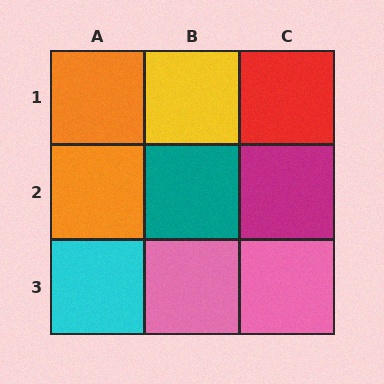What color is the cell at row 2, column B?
Teal.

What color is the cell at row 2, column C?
Magenta.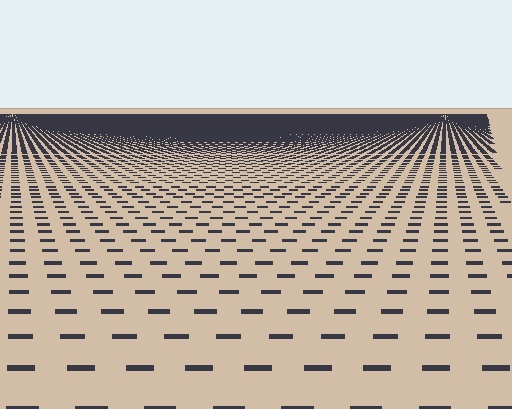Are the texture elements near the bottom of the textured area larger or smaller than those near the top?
Larger. Near the bottom, elements are closer to the viewer and appear at a bigger on-screen size.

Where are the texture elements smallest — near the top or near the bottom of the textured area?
Near the top.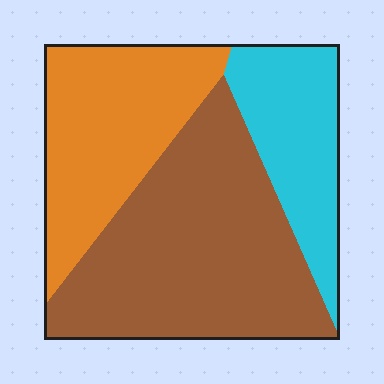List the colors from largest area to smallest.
From largest to smallest: brown, orange, cyan.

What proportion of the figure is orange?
Orange takes up about one third (1/3) of the figure.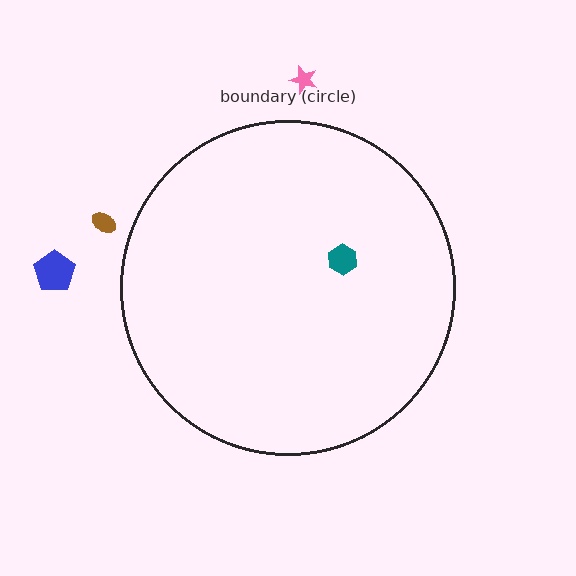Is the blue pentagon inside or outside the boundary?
Outside.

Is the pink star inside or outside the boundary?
Outside.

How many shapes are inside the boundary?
1 inside, 3 outside.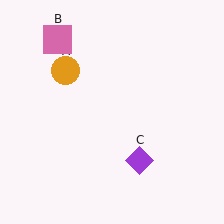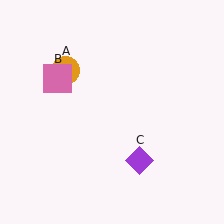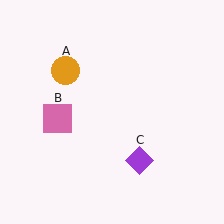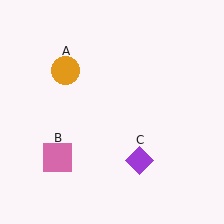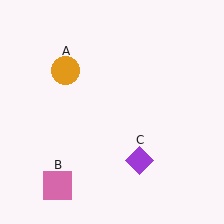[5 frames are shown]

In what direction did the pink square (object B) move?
The pink square (object B) moved down.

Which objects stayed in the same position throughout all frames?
Orange circle (object A) and purple diamond (object C) remained stationary.